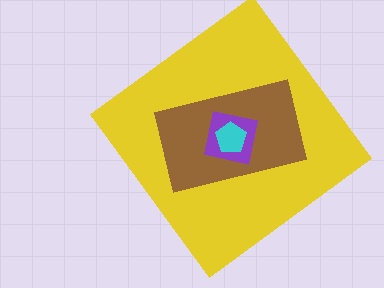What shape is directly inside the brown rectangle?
The purple square.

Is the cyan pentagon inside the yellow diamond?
Yes.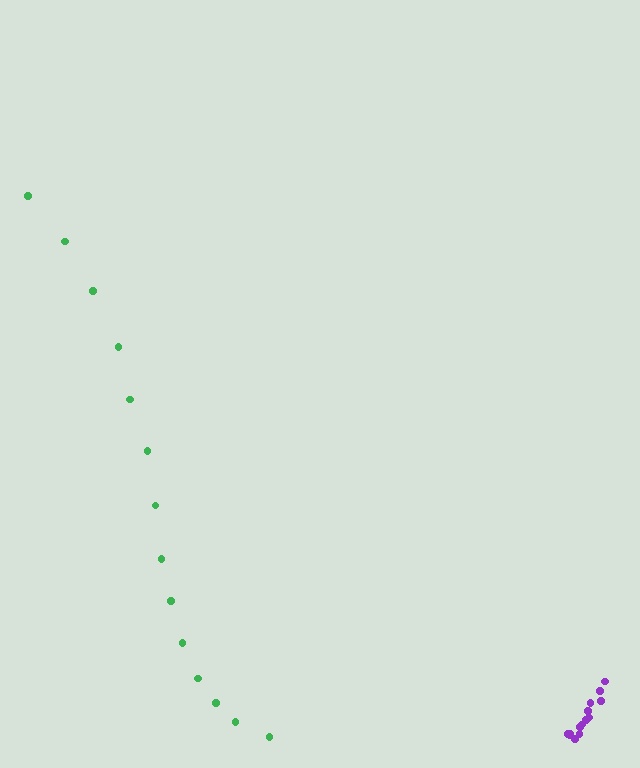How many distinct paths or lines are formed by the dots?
There are 2 distinct paths.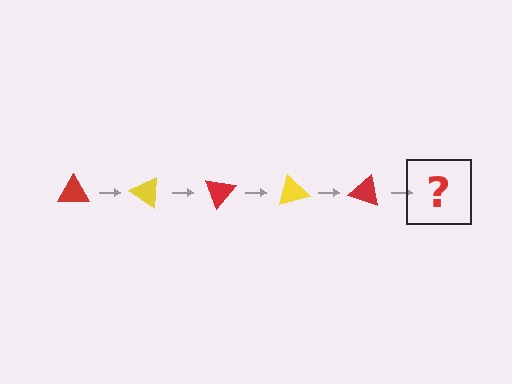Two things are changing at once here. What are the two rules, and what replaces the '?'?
The two rules are that it rotates 35 degrees each step and the color cycles through red and yellow. The '?' should be a yellow triangle, rotated 175 degrees from the start.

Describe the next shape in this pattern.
It should be a yellow triangle, rotated 175 degrees from the start.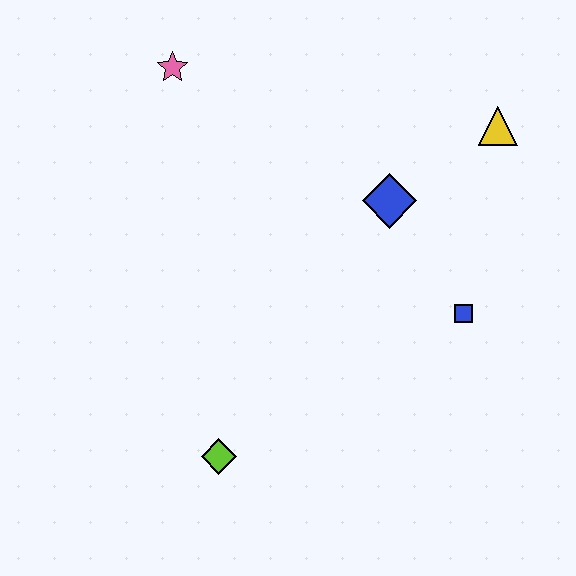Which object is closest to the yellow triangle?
The blue diamond is closest to the yellow triangle.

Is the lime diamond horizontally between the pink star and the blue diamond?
Yes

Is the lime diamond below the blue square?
Yes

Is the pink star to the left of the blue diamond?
Yes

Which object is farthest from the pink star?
The lime diamond is farthest from the pink star.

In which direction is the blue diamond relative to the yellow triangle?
The blue diamond is to the left of the yellow triangle.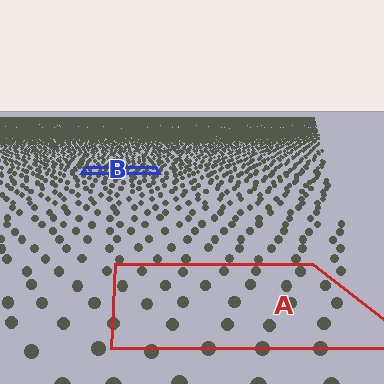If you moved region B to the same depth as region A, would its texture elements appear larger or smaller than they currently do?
They would appear larger. At a closer depth, the same texture elements are projected at a bigger on-screen size.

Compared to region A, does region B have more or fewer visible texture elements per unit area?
Region B has more texture elements per unit area — they are packed more densely because it is farther away.